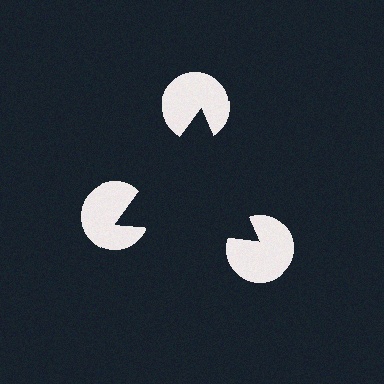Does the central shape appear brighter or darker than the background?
It typically appears slightly darker than the background, even though no actual brightness change is drawn.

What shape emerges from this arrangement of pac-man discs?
An illusory triangle — its edges are inferred from the aligned wedge cuts in the pac-man discs, not physically drawn.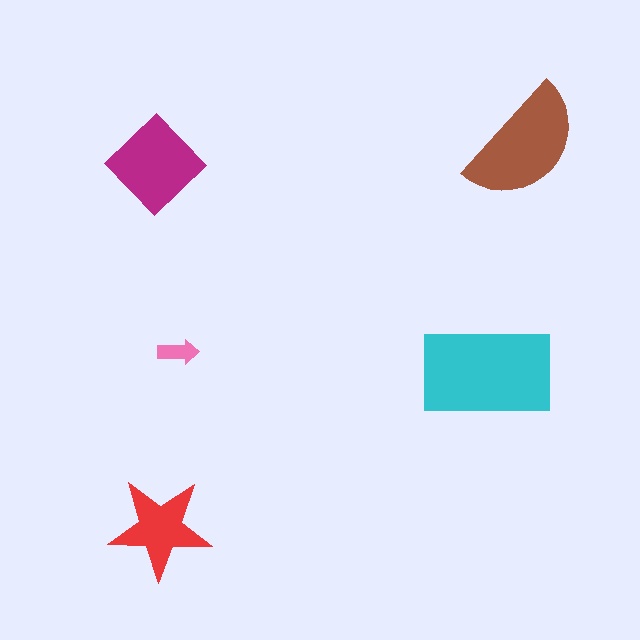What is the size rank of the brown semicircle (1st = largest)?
2nd.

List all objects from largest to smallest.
The cyan rectangle, the brown semicircle, the magenta diamond, the red star, the pink arrow.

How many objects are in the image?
There are 5 objects in the image.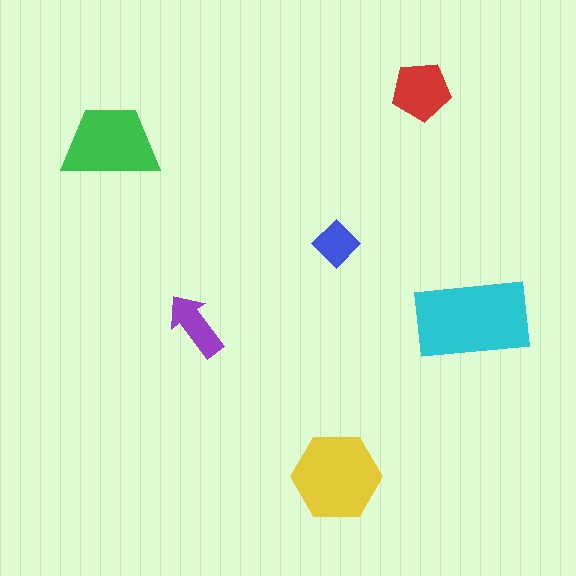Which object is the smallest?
The blue diamond.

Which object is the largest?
The cyan rectangle.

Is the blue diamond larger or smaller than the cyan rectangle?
Smaller.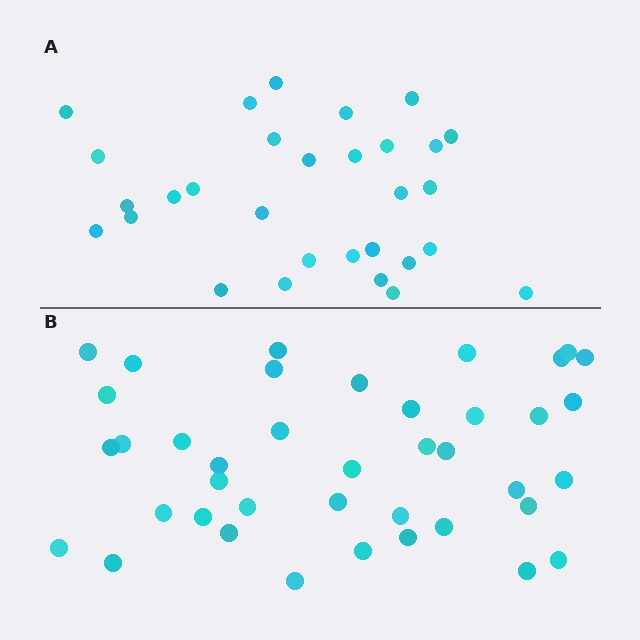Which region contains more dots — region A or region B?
Region B (the bottom region) has more dots.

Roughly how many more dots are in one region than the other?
Region B has roughly 10 or so more dots than region A.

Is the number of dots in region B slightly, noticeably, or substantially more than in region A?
Region B has noticeably more, but not dramatically so. The ratio is roughly 1.3 to 1.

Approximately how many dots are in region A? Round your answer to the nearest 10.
About 30 dots.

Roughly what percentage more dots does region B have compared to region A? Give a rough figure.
About 35% more.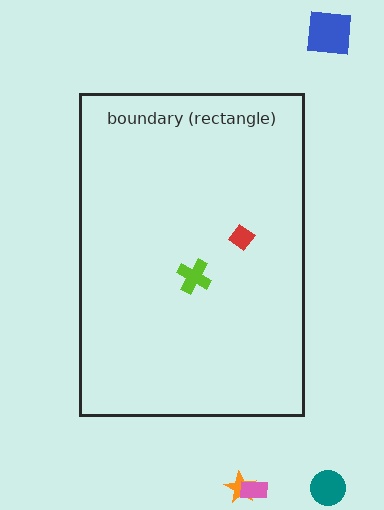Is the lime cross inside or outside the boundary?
Inside.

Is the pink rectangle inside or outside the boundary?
Outside.